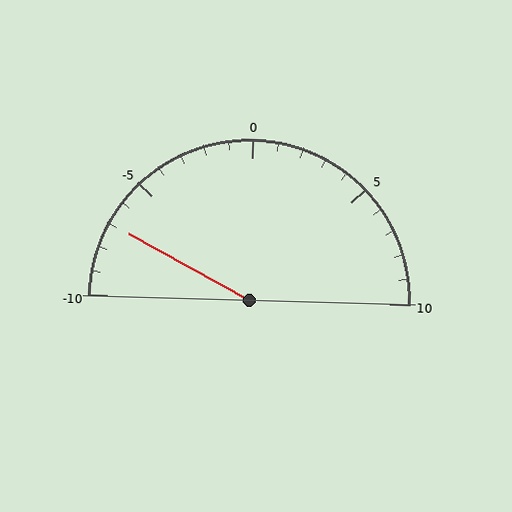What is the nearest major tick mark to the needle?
The nearest major tick mark is -5.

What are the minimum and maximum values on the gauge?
The gauge ranges from -10 to 10.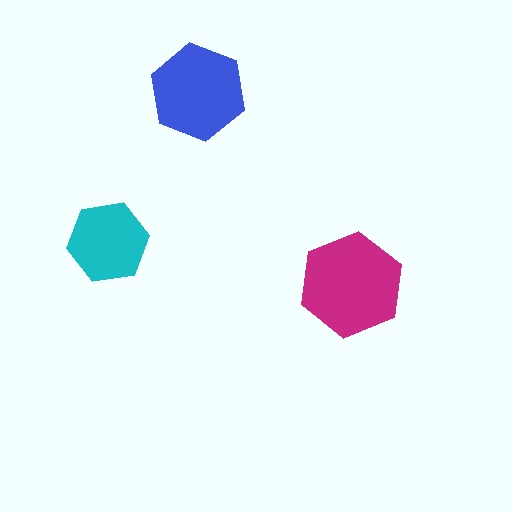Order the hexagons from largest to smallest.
the magenta one, the blue one, the cyan one.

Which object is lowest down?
The magenta hexagon is bottommost.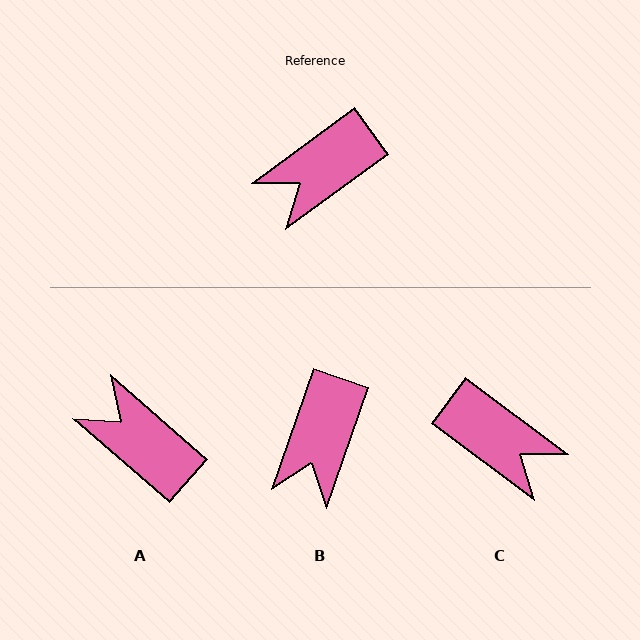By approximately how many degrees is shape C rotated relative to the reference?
Approximately 107 degrees counter-clockwise.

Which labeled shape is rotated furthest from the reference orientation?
C, about 107 degrees away.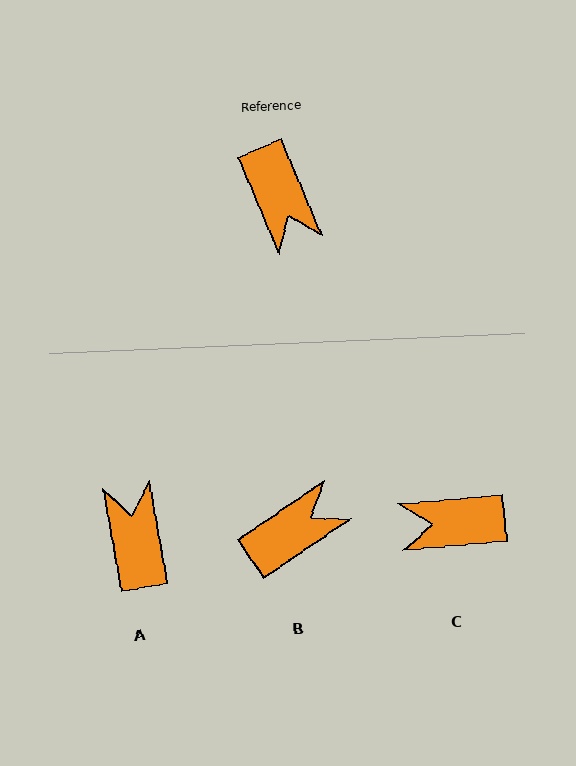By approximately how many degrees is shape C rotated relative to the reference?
Approximately 107 degrees clockwise.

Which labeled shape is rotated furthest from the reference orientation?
A, about 167 degrees away.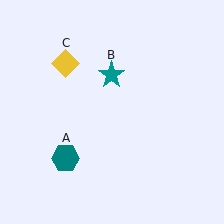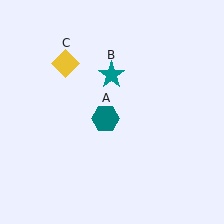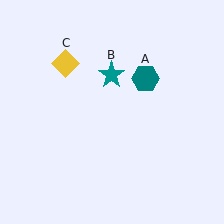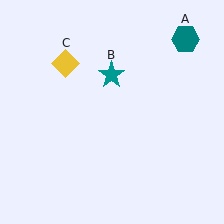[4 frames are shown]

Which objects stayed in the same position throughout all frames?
Teal star (object B) and yellow diamond (object C) remained stationary.